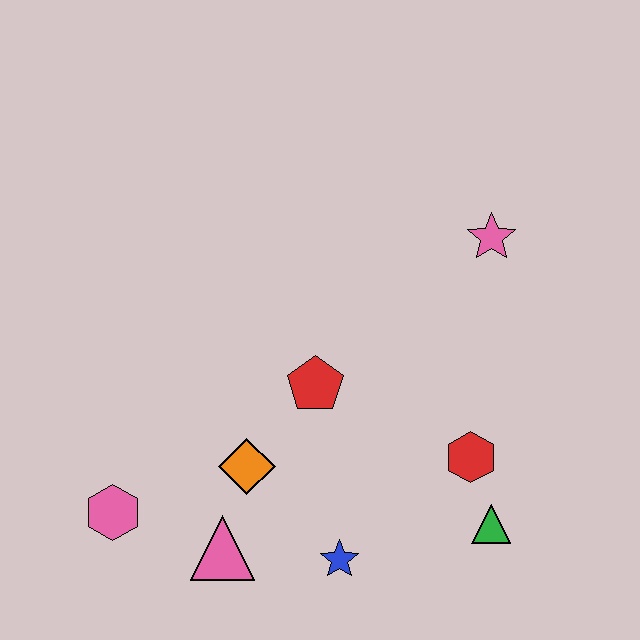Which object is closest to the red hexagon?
The green triangle is closest to the red hexagon.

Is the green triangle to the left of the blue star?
No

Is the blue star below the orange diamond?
Yes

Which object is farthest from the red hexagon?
The pink hexagon is farthest from the red hexagon.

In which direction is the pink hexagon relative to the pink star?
The pink hexagon is to the left of the pink star.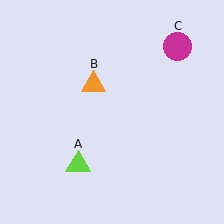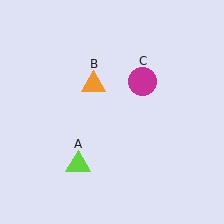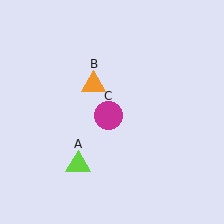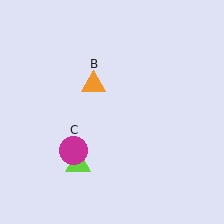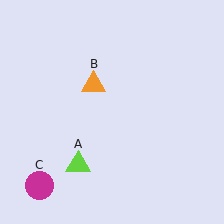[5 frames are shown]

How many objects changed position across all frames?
1 object changed position: magenta circle (object C).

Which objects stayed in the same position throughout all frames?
Lime triangle (object A) and orange triangle (object B) remained stationary.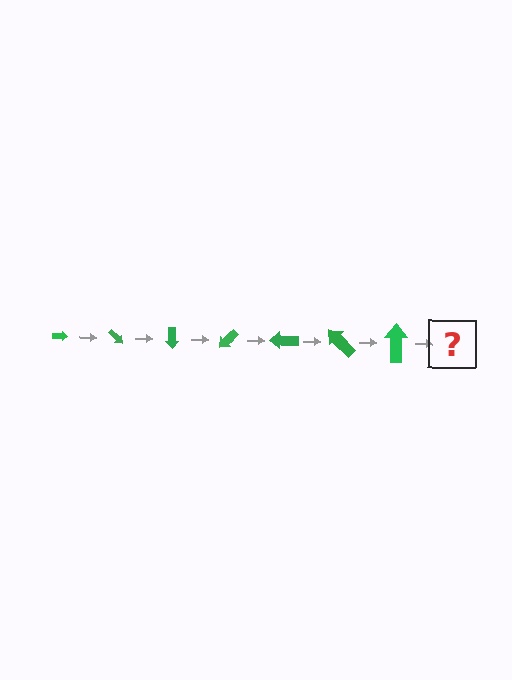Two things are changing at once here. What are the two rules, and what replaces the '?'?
The two rules are that the arrow grows larger each step and it rotates 45 degrees each step. The '?' should be an arrow, larger than the previous one and rotated 315 degrees from the start.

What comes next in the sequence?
The next element should be an arrow, larger than the previous one and rotated 315 degrees from the start.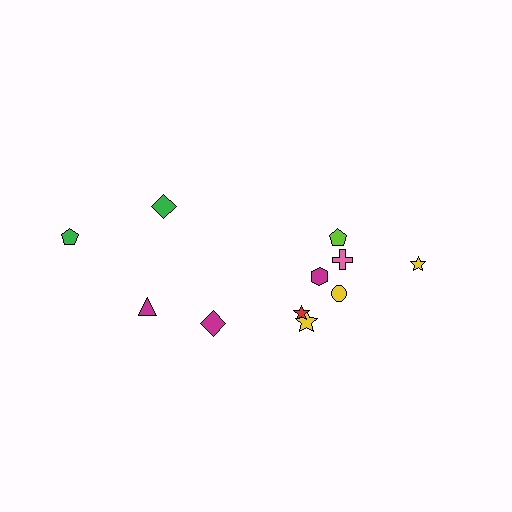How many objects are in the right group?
There are 7 objects.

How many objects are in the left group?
There are 4 objects.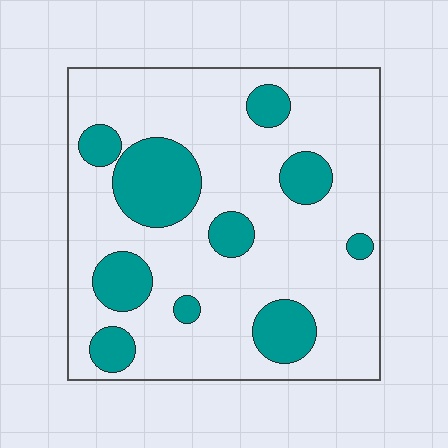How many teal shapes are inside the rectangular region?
10.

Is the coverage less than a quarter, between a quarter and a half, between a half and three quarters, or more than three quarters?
Less than a quarter.